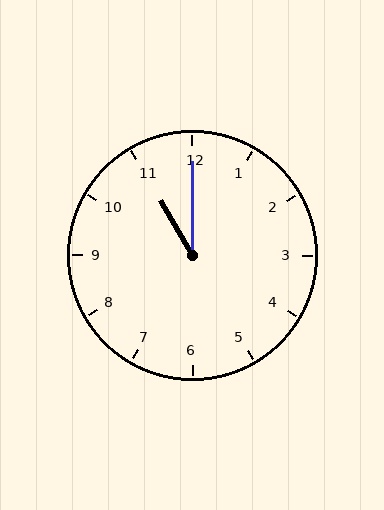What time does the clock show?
11:00.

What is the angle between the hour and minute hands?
Approximately 30 degrees.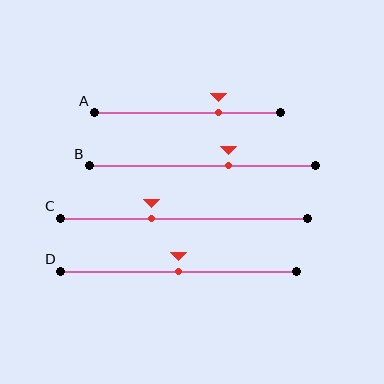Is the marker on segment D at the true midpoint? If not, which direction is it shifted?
Yes, the marker on segment D is at the true midpoint.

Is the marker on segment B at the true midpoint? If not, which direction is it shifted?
No, the marker on segment B is shifted to the right by about 11% of the segment length.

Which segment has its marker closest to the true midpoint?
Segment D has its marker closest to the true midpoint.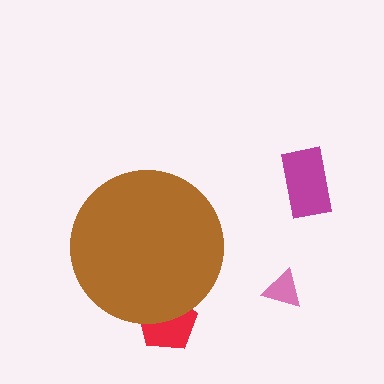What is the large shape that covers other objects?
A brown circle.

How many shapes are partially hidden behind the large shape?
1 shape is partially hidden.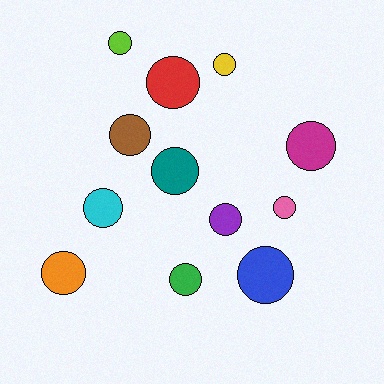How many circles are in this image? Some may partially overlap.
There are 12 circles.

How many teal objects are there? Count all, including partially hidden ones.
There is 1 teal object.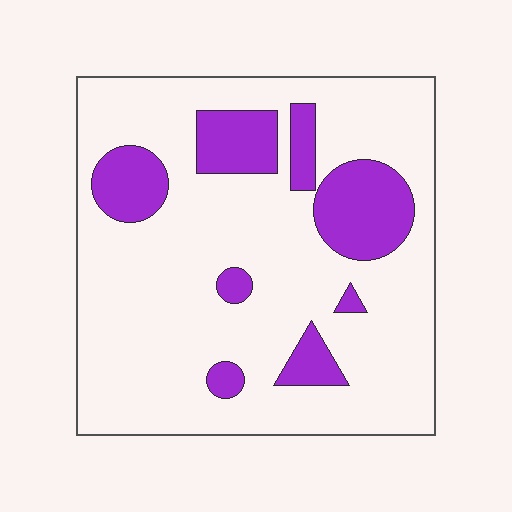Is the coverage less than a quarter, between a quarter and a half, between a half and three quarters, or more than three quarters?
Less than a quarter.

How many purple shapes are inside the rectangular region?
8.